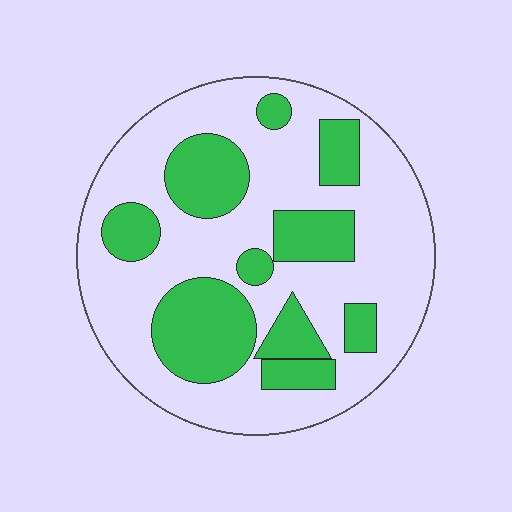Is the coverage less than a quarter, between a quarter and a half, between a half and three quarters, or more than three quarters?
Between a quarter and a half.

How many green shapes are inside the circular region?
10.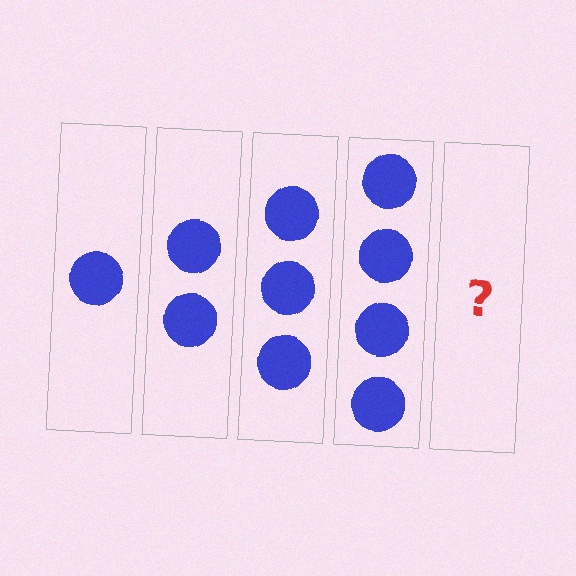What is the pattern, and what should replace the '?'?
The pattern is that each step adds one more circle. The '?' should be 5 circles.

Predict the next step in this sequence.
The next step is 5 circles.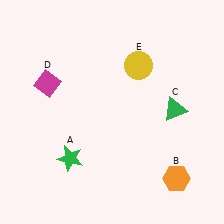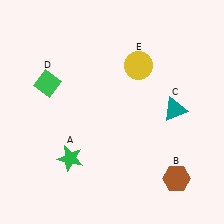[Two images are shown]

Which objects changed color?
B changed from orange to brown. C changed from green to teal. D changed from magenta to green.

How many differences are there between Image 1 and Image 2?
There are 3 differences between the two images.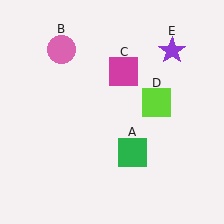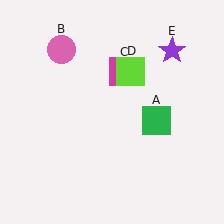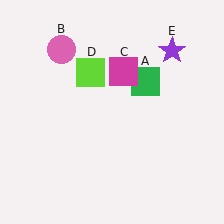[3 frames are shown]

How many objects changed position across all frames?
2 objects changed position: green square (object A), lime square (object D).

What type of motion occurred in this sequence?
The green square (object A), lime square (object D) rotated counterclockwise around the center of the scene.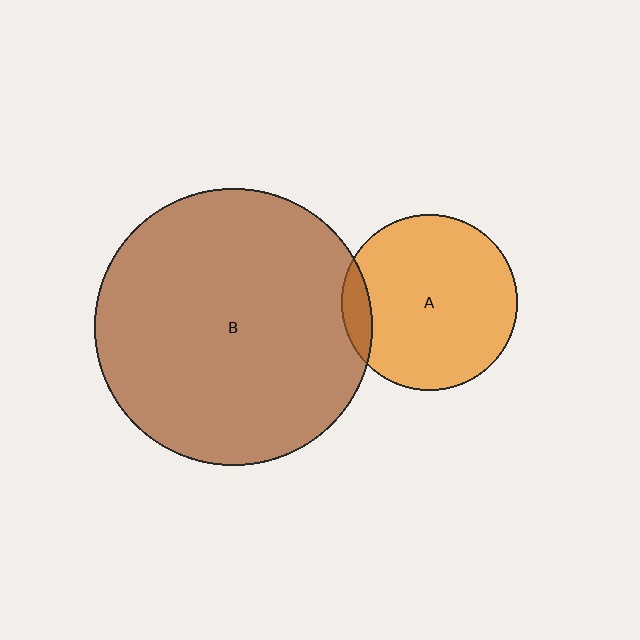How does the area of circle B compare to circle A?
Approximately 2.5 times.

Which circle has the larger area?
Circle B (brown).